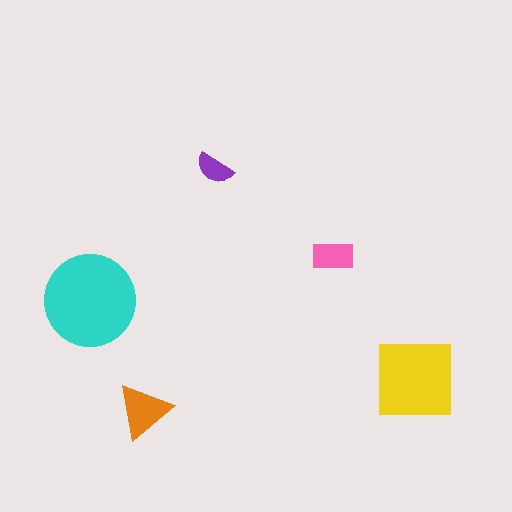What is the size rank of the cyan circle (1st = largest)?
1st.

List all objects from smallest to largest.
The purple semicircle, the pink rectangle, the orange triangle, the yellow square, the cyan circle.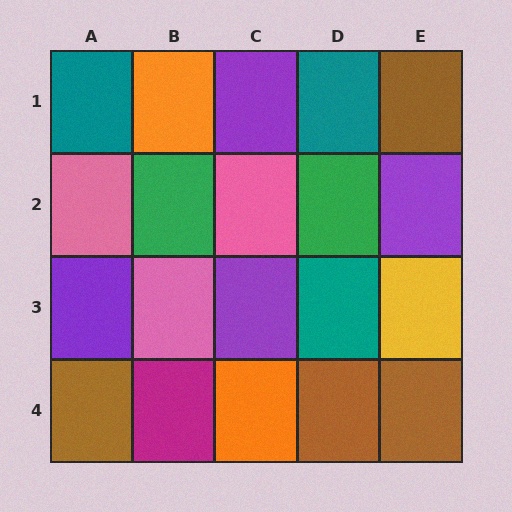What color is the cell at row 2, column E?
Purple.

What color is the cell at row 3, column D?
Teal.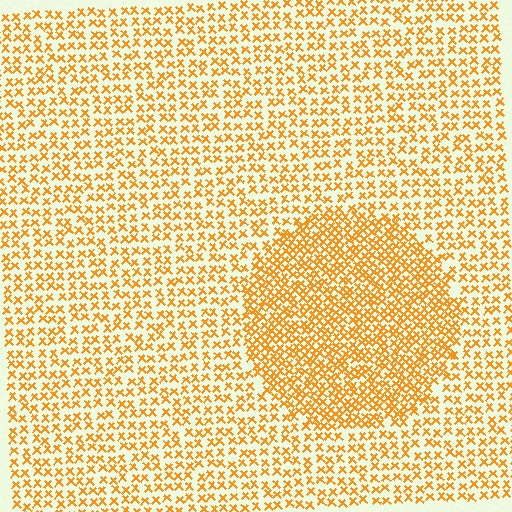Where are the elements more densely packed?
The elements are more densely packed inside the circle boundary.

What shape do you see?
I see a circle.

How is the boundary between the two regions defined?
The boundary is defined by a change in element density (approximately 1.8x ratio). All elements are the same color, size, and shape.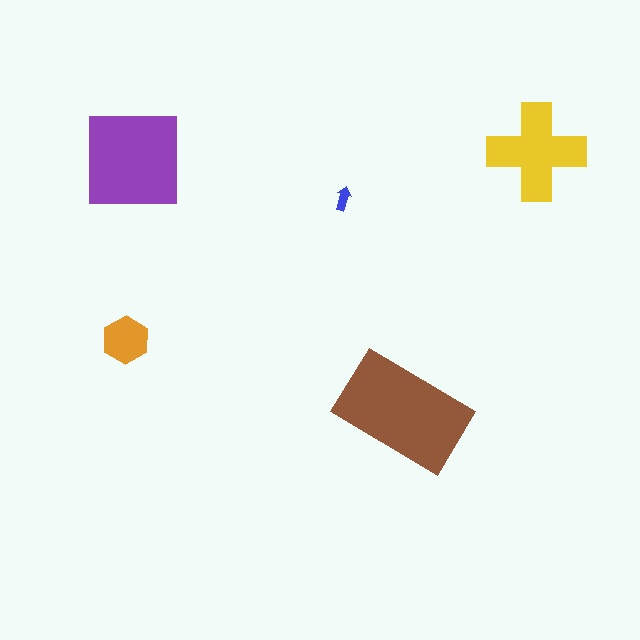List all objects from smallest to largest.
The blue arrow, the orange hexagon, the yellow cross, the purple square, the brown rectangle.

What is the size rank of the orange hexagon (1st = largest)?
4th.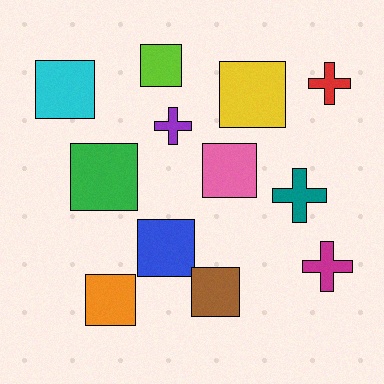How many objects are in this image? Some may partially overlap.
There are 12 objects.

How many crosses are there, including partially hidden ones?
There are 4 crosses.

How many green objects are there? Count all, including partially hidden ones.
There is 1 green object.